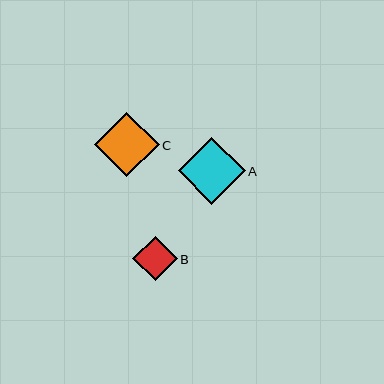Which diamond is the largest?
Diamond A is the largest with a size of approximately 67 pixels.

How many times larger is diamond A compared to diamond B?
Diamond A is approximately 1.5 times the size of diamond B.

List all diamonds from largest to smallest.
From largest to smallest: A, C, B.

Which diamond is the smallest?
Diamond B is the smallest with a size of approximately 45 pixels.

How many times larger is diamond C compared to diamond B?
Diamond C is approximately 1.4 times the size of diamond B.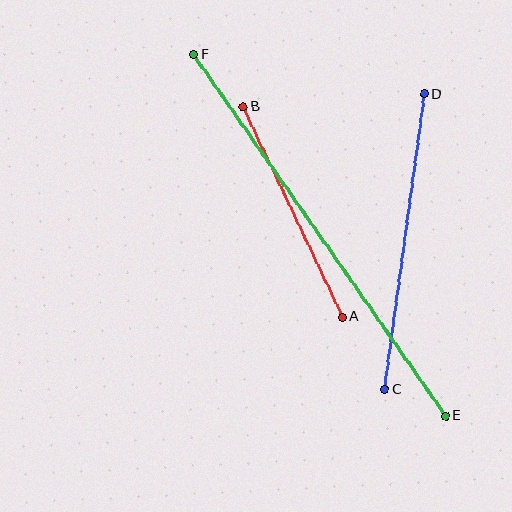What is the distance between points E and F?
The distance is approximately 440 pixels.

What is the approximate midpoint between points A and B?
The midpoint is at approximately (293, 212) pixels.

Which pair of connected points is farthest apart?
Points E and F are farthest apart.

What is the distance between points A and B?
The distance is approximately 232 pixels.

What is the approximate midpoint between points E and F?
The midpoint is at approximately (320, 235) pixels.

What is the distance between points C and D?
The distance is approximately 298 pixels.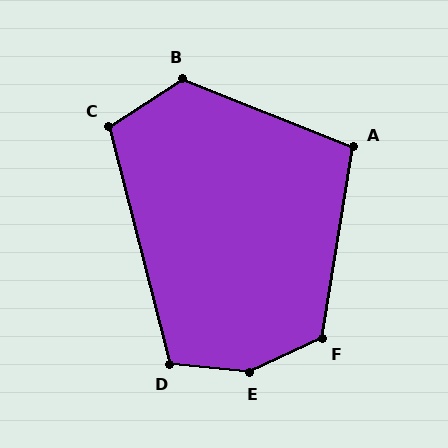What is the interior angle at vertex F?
Approximately 125 degrees (obtuse).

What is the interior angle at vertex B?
Approximately 126 degrees (obtuse).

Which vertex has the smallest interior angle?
A, at approximately 102 degrees.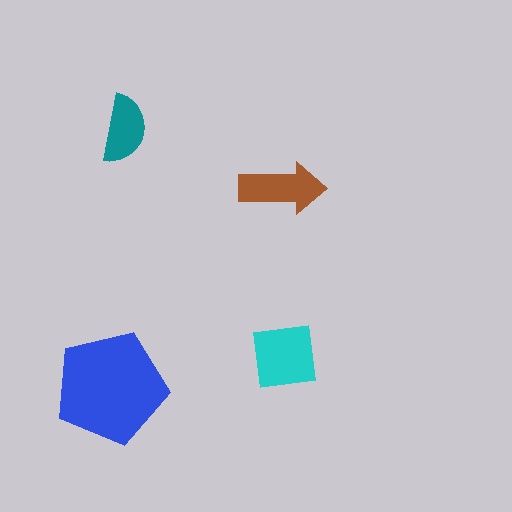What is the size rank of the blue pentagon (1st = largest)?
1st.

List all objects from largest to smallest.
The blue pentagon, the cyan square, the brown arrow, the teal semicircle.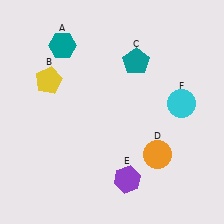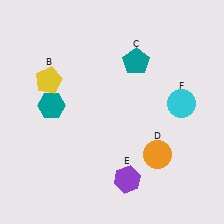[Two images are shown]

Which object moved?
The teal hexagon (A) moved down.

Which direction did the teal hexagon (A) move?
The teal hexagon (A) moved down.